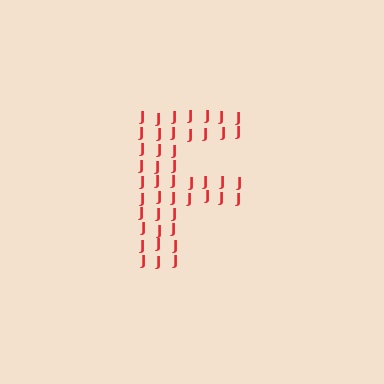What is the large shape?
The large shape is the letter F.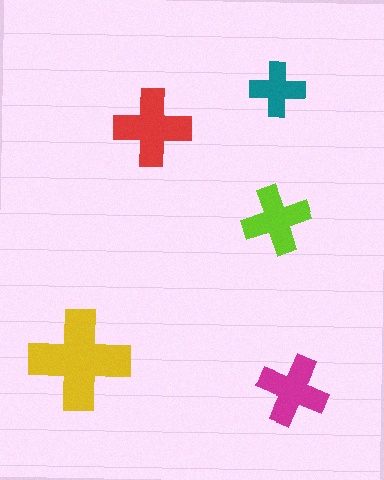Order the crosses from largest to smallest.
the yellow one, the red one, the magenta one, the lime one, the teal one.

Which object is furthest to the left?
The yellow cross is leftmost.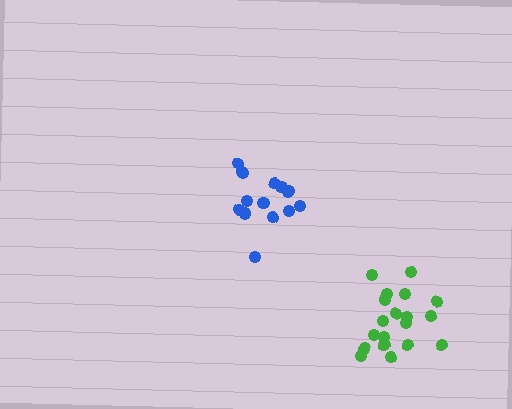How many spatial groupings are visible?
There are 2 spatial groupings.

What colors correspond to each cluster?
The clusters are colored: green, blue.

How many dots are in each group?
Group 1: 19 dots, Group 2: 15 dots (34 total).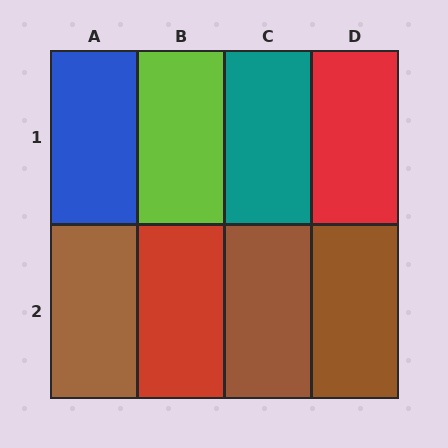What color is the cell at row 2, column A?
Brown.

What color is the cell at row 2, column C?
Brown.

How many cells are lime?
1 cell is lime.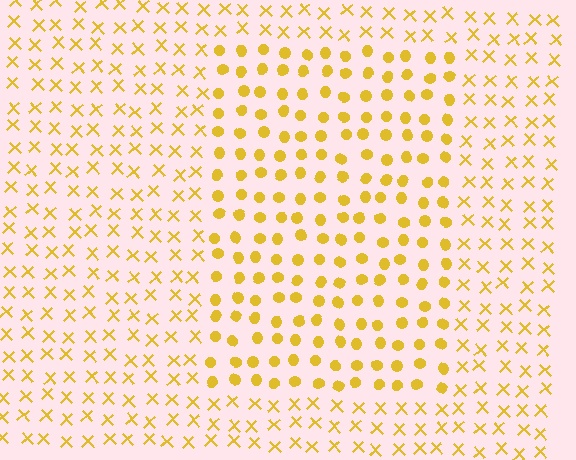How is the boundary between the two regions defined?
The boundary is defined by a change in element shape: circles inside vs. X marks outside. All elements share the same color and spacing.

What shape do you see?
I see a rectangle.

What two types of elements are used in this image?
The image uses circles inside the rectangle region and X marks outside it.